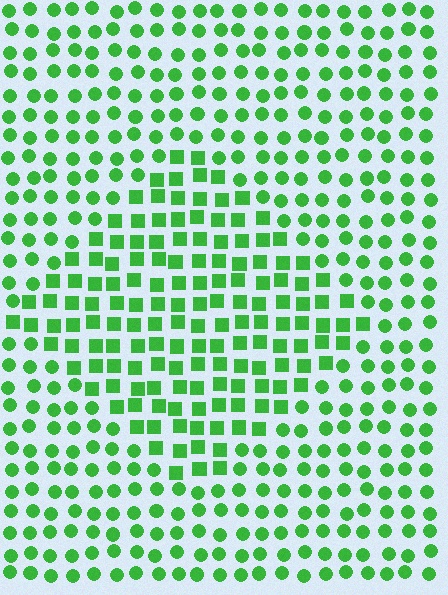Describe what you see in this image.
The image is filled with small green elements arranged in a uniform grid. A diamond-shaped region contains squares, while the surrounding area contains circles. The boundary is defined purely by the change in element shape.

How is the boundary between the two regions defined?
The boundary is defined by a change in element shape: squares inside vs. circles outside. All elements share the same color and spacing.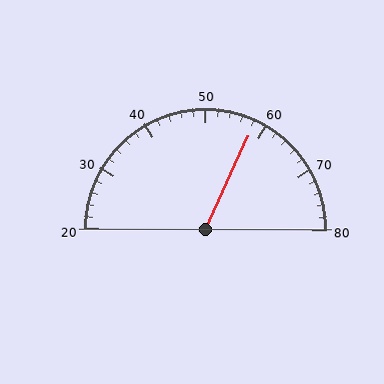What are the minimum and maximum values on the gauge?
The gauge ranges from 20 to 80.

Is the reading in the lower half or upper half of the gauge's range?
The reading is in the upper half of the range (20 to 80).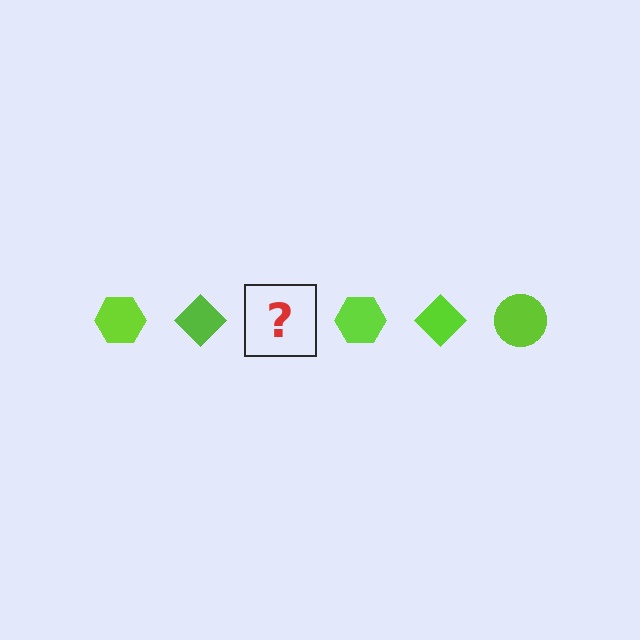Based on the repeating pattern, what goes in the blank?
The blank should be a lime circle.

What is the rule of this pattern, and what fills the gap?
The rule is that the pattern cycles through hexagon, diamond, circle shapes in lime. The gap should be filled with a lime circle.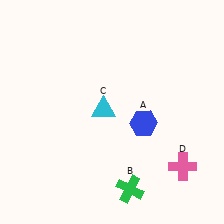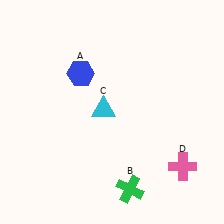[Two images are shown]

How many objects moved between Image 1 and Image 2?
1 object moved between the two images.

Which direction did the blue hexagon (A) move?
The blue hexagon (A) moved left.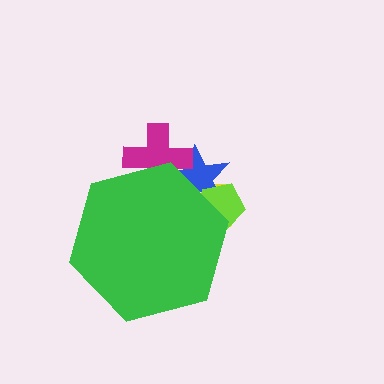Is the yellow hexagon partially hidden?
Yes, the yellow hexagon is partially hidden behind the green hexagon.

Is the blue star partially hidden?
Yes, the blue star is partially hidden behind the green hexagon.